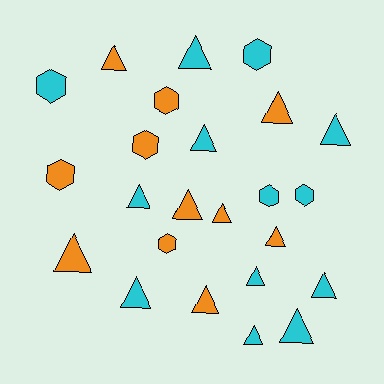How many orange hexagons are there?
There are 4 orange hexagons.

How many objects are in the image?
There are 24 objects.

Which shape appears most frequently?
Triangle, with 16 objects.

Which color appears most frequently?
Cyan, with 13 objects.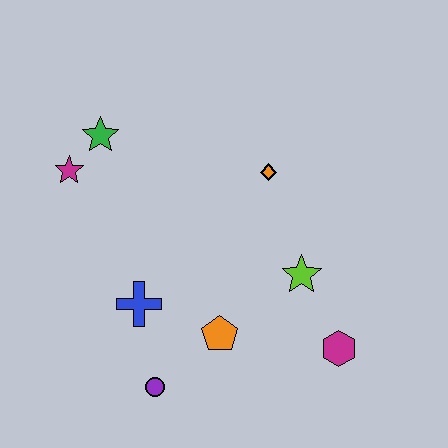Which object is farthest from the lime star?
The magenta star is farthest from the lime star.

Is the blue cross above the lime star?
No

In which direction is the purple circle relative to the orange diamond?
The purple circle is below the orange diamond.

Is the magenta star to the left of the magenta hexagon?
Yes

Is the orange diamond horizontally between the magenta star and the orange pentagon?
No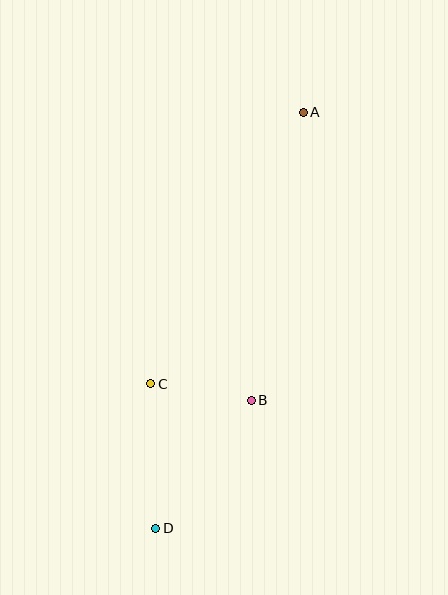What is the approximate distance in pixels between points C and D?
The distance between C and D is approximately 145 pixels.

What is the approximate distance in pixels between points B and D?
The distance between B and D is approximately 160 pixels.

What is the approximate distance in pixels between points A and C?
The distance between A and C is approximately 311 pixels.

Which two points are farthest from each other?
Points A and D are farthest from each other.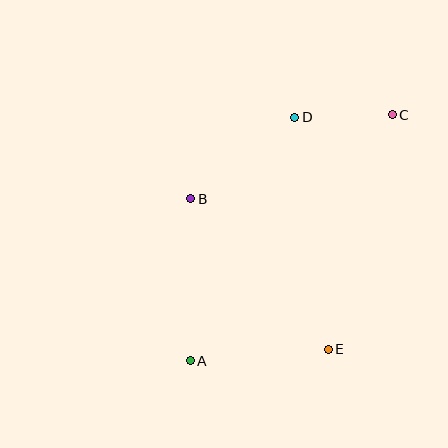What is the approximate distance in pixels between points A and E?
The distance between A and E is approximately 138 pixels.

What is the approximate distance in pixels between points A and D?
The distance between A and D is approximately 265 pixels.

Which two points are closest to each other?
Points C and D are closest to each other.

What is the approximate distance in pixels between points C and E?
The distance between C and E is approximately 243 pixels.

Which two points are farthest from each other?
Points A and C are farthest from each other.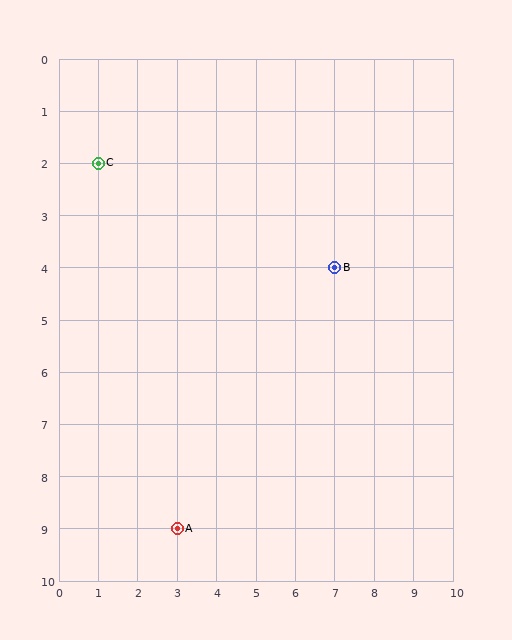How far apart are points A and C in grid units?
Points A and C are 2 columns and 7 rows apart (about 7.3 grid units diagonally).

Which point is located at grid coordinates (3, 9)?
Point A is at (3, 9).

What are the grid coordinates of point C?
Point C is at grid coordinates (1, 2).